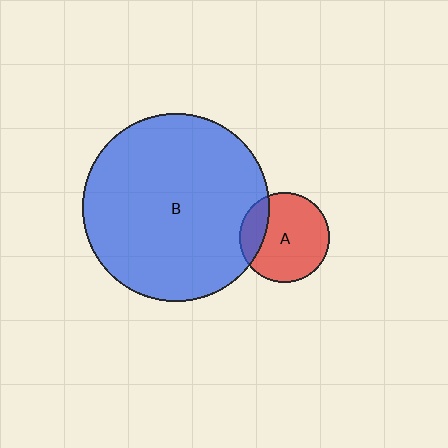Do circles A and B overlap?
Yes.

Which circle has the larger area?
Circle B (blue).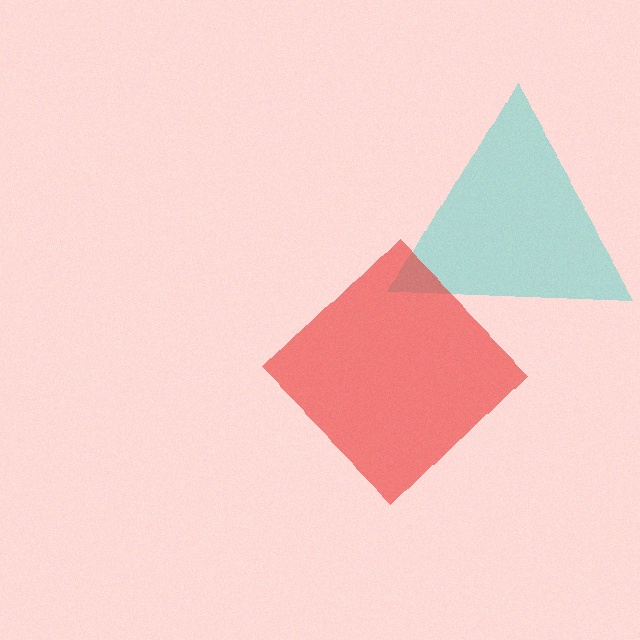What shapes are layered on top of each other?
The layered shapes are: a cyan triangle, a red diamond.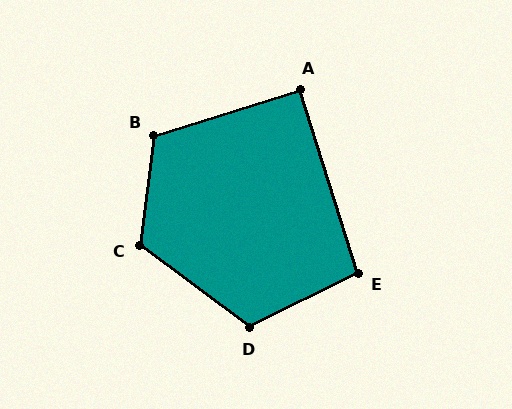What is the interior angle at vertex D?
Approximately 116 degrees (obtuse).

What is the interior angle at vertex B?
Approximately 115 degrees (obtuse).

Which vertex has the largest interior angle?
C, at approximately 120 degrees.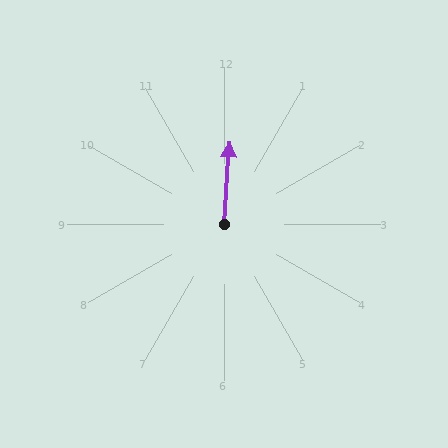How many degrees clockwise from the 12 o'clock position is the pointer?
Approximately 4 degrees.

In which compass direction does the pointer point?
North.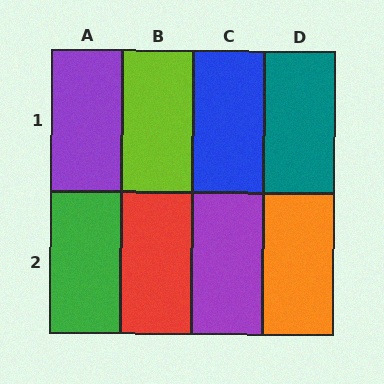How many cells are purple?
2 cells are purple.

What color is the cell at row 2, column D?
Orange.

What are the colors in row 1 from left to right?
Purple, lime, blue, teal.